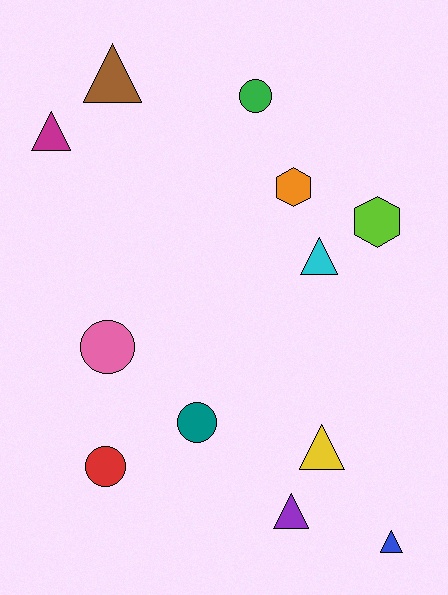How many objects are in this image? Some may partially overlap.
There are 12 objects.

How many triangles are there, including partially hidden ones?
There are 6 triangles.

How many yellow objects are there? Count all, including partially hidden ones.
There is 1 yellow object.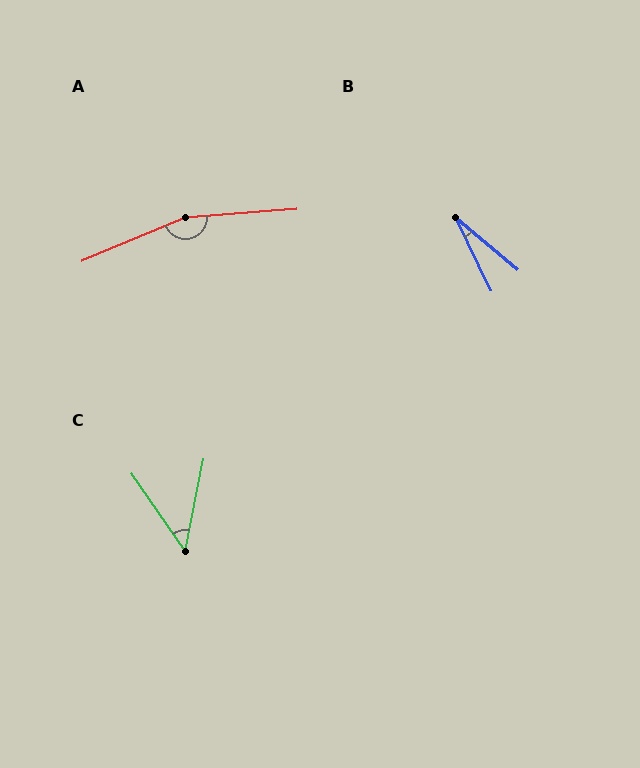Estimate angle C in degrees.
Approximately 46 degrees.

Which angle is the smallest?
B, at approximately 24 degrees.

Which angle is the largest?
A, at approximately 162 degrees.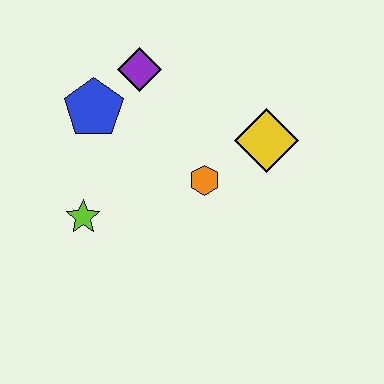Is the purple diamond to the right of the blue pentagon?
Yes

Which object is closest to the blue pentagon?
The purple diamond is closest to the blue pentagon.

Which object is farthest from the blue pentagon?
The yellow diamond is farthest from the blue pentagon.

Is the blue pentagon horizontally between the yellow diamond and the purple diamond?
No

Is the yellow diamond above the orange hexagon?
Yes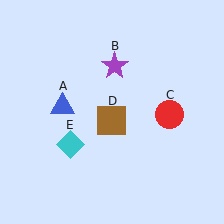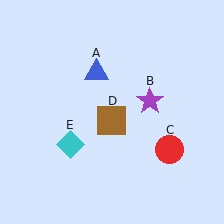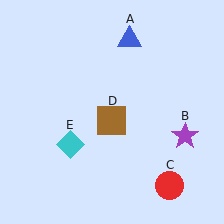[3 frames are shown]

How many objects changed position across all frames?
3 objects changed position: blue triangle (object A), purple star (object B), red circle (object C).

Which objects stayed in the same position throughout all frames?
Brown square (object D) and cyan diamond (object E) remained stationary.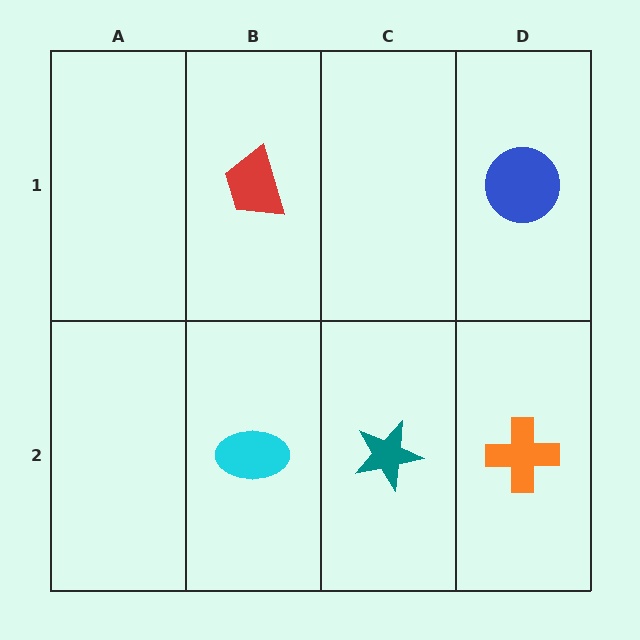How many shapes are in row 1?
2 shapes.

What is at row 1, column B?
A red trapezoid.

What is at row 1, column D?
A blue circle.